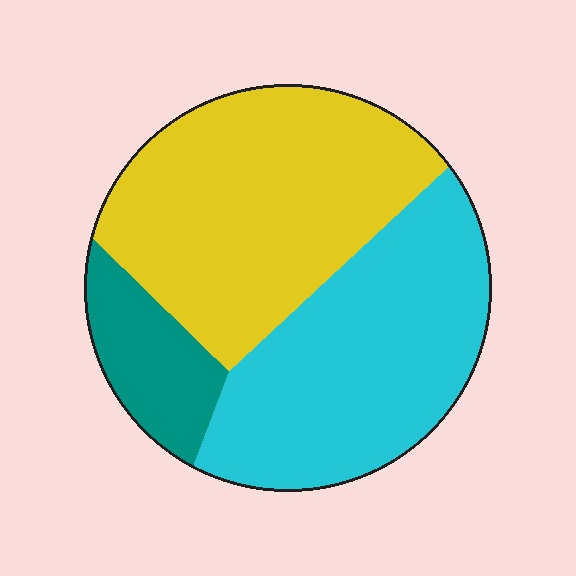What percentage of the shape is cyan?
Cyan covers roughly 40% of the shape.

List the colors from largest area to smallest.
From largest to smallest: yellow, cyan, teal.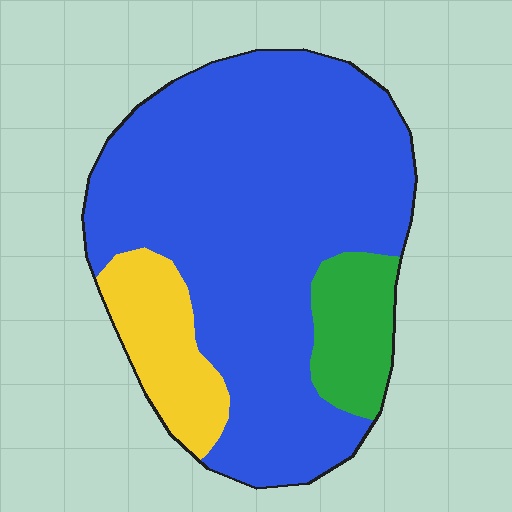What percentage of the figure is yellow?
Yellow takes up about one eighth (1/8) of the figure.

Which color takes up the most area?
Blue, at roughly 75%.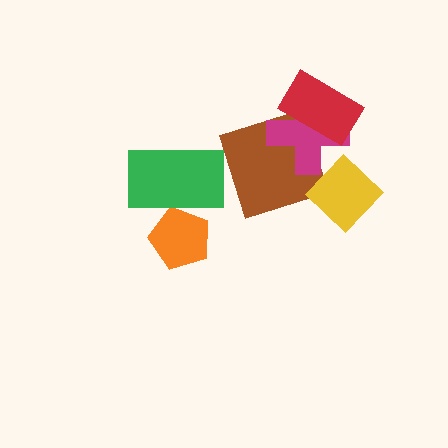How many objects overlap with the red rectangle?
1 object overlaps with the red rectangle.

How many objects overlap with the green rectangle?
1 object overlaps with the green rectangle.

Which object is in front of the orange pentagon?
The green rectangle is in front of the orange pentagon.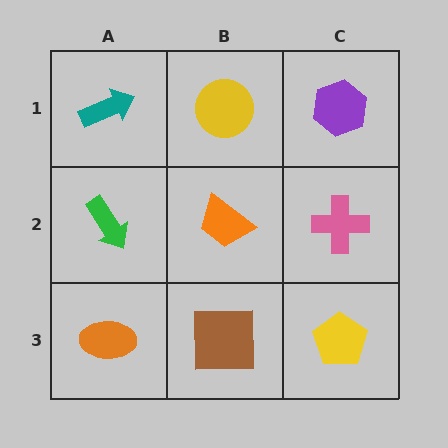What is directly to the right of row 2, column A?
An orange trapezoid.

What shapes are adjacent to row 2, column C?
A purple hexagon (row 1, column C), a yellow pentagon (row 3, column C), an orange trapezoid (row 2, column B).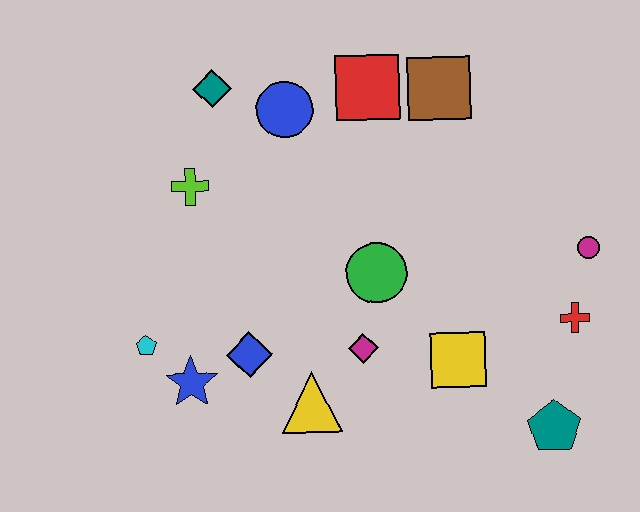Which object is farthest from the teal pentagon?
The teal diamond is farthest from the teal pentagon.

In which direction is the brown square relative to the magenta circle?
The brown square is above the magenta circle.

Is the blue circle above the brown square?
No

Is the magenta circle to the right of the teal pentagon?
Yes